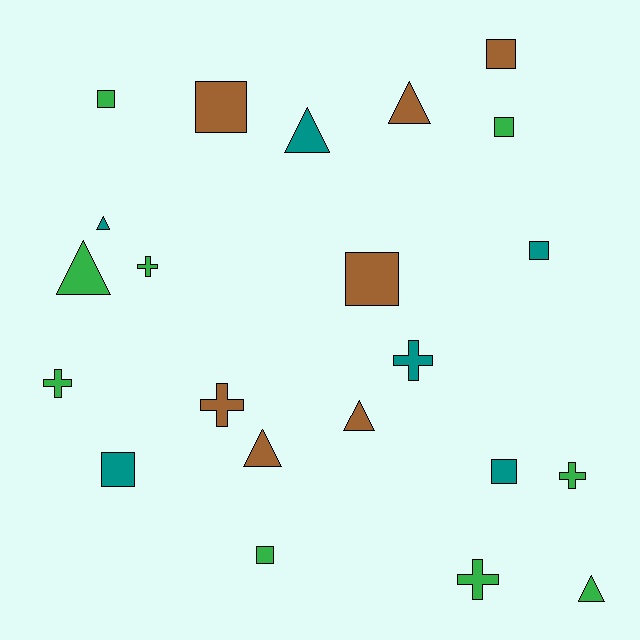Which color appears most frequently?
Green, with 9 objects.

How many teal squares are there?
There are 3 teal squares.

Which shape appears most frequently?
Square, with 9 objects.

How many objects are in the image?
There are 22 objects.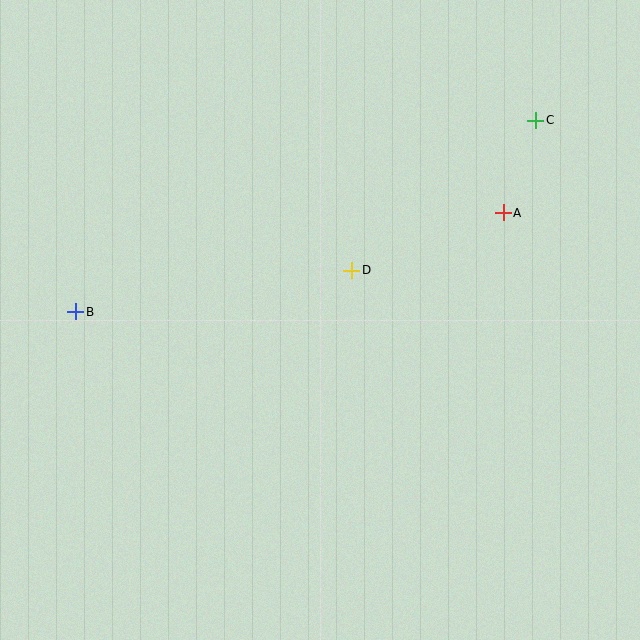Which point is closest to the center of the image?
Point D at (352, 270) is closest to the center.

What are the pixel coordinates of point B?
Point B is at (76, 312).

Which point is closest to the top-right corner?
Point C is closest to the top-right corner.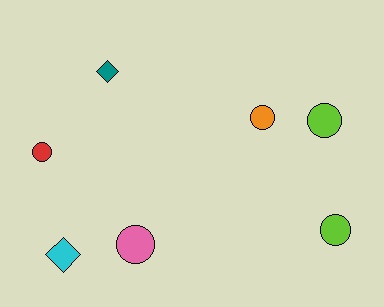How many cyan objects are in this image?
There is 1 cyan object.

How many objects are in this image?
There are 7 objects.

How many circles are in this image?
There are 5 circles.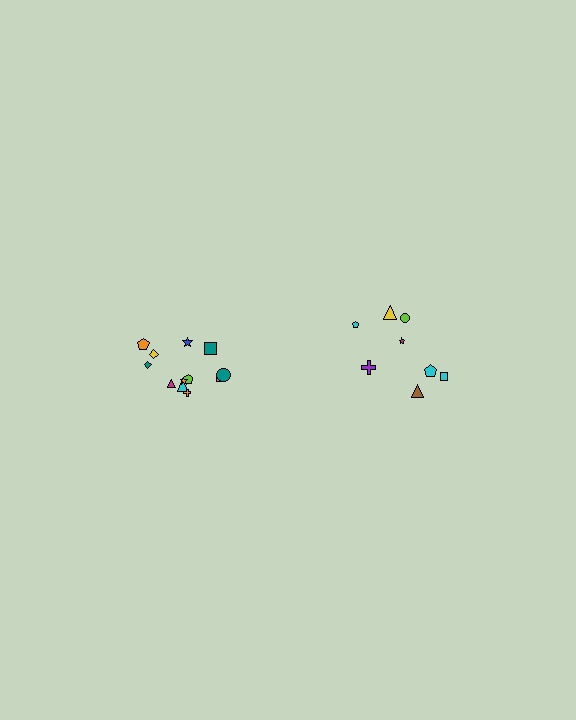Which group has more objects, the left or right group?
The left group.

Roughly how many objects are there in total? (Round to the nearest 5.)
Roughly 20 objects in total.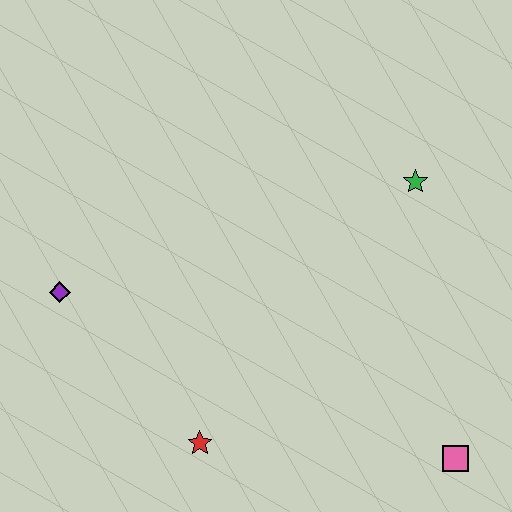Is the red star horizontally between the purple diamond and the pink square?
Yes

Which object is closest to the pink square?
The red star is closest to the pink square.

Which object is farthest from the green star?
The purple diamond is farthest from the green star.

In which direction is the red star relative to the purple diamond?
The red star is below the purple diamond.